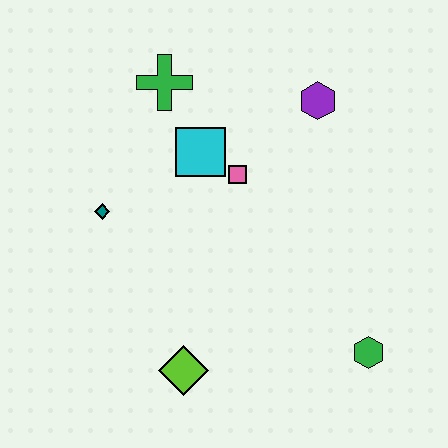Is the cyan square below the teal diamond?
No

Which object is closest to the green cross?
The cyan square is closest to the green cross.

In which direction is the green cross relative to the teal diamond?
The green cross is above the teal diamond.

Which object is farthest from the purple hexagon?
The lime diamond is farthest from the purple hexagon.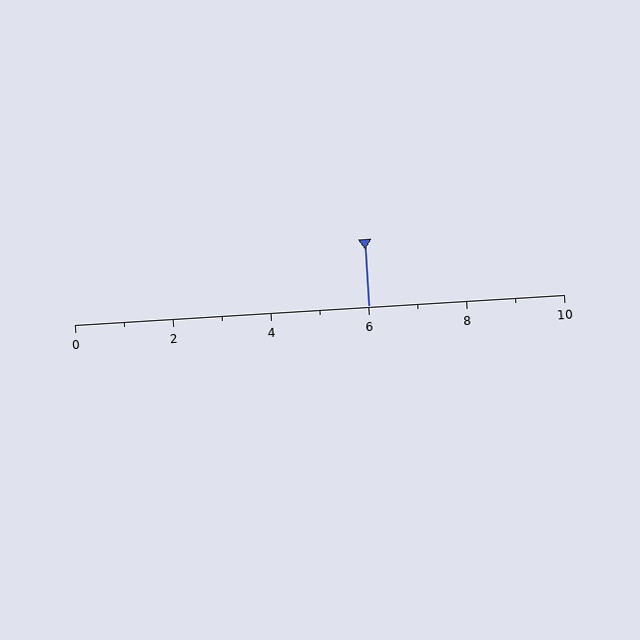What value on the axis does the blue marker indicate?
The marker indicates approximately 6.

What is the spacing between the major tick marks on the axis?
The major ticks are spaced 2 apart.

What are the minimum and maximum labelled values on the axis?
The axis runs from 0 to 10.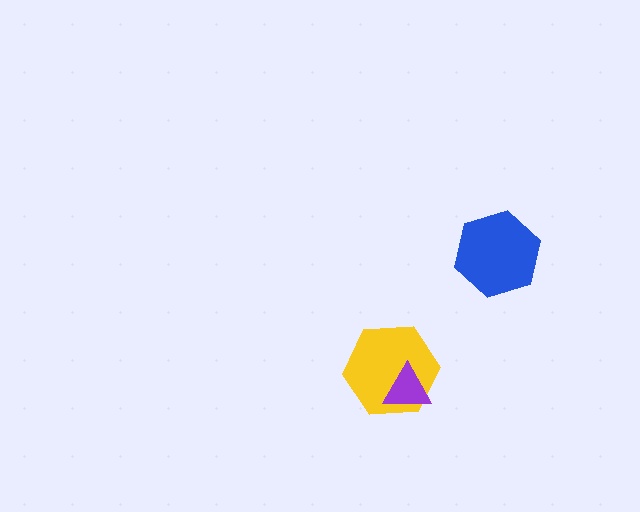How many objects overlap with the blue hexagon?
0 objects overlap with the blue hexagon.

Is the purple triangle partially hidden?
No, no other shape covers it.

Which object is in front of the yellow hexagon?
The purple triangle is in front of the yellow hexagon.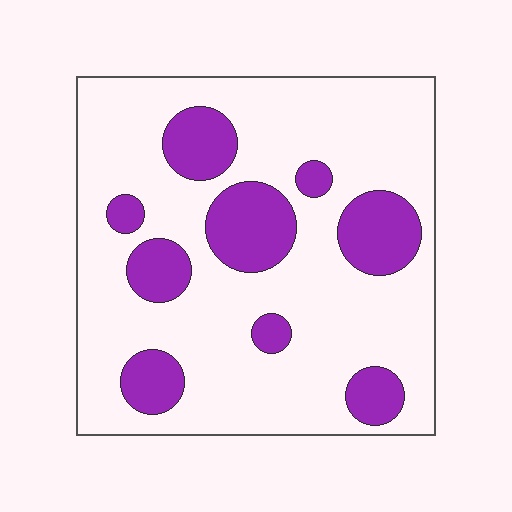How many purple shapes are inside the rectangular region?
9.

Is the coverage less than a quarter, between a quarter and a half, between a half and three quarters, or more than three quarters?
Less than a quarter.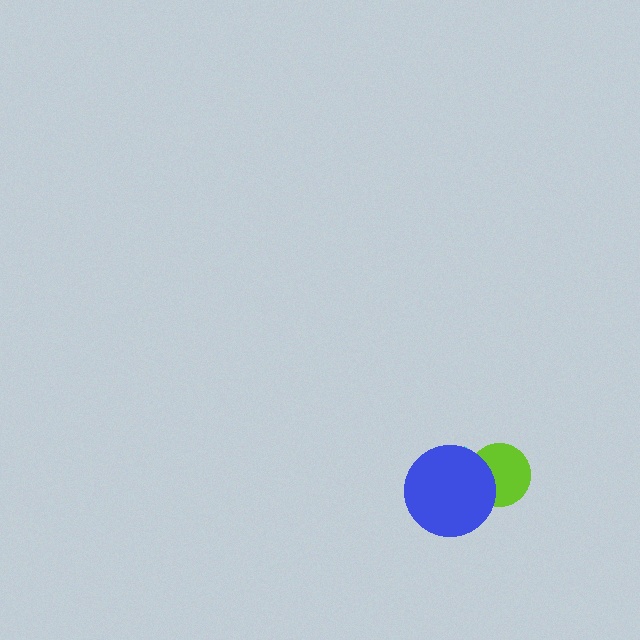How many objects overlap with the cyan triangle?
2 objects overlap with the cyan triangle.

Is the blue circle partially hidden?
No, no other shape covers it.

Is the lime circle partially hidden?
Yes, it is partially covered by another shape.